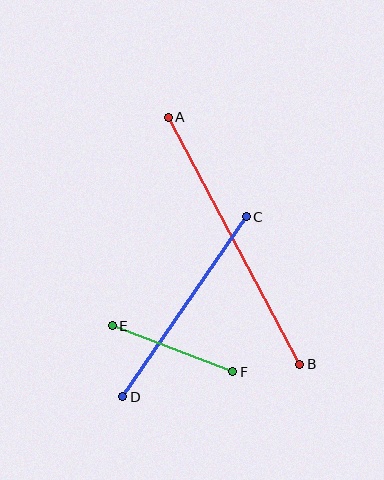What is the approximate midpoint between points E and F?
The midpoint is at approximately (173, 349) pixels.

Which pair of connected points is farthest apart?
Points A and B are farthest apart.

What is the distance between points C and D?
The distance is approximately 218 pixels.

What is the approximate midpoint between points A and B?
The midpoint is at approximately (234, 241) pixels.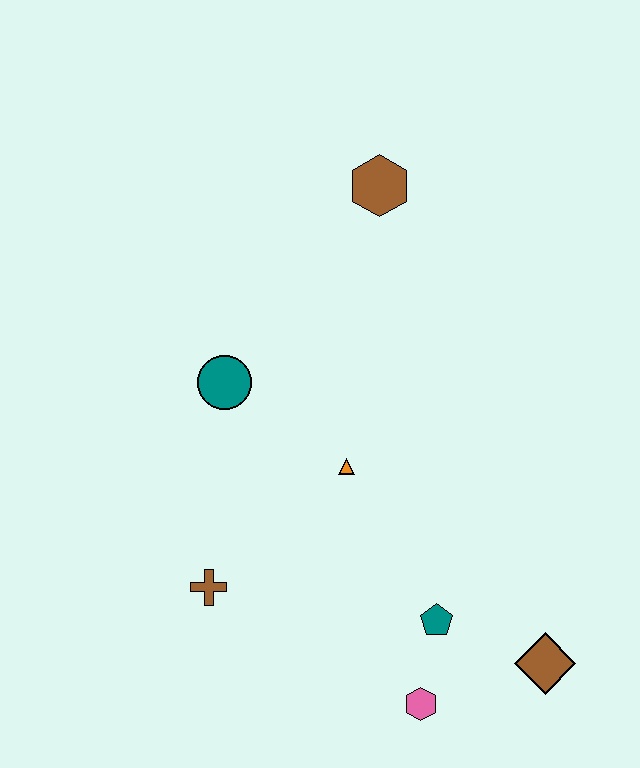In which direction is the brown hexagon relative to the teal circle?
The brown hexagon is above the teal circle.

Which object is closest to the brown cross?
The orange triangle is closest to the brown cross.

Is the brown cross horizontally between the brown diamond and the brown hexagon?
No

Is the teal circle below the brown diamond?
No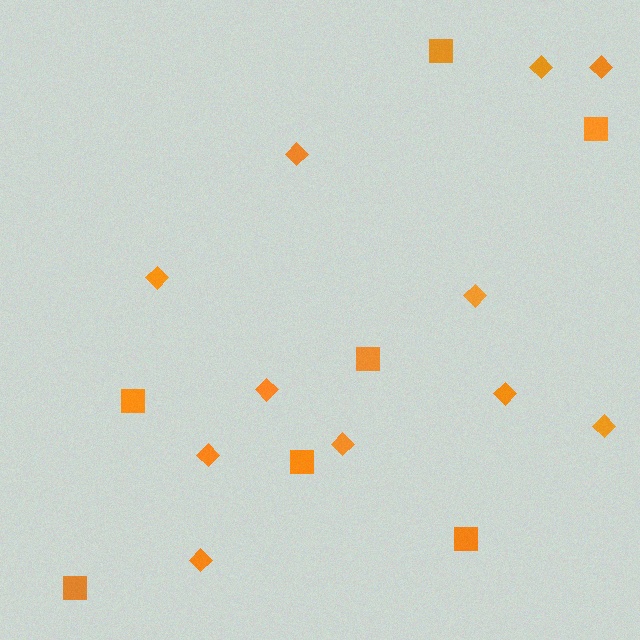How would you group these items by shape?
There are 2 groups: one group of diamonds (11) and one group of squares (7).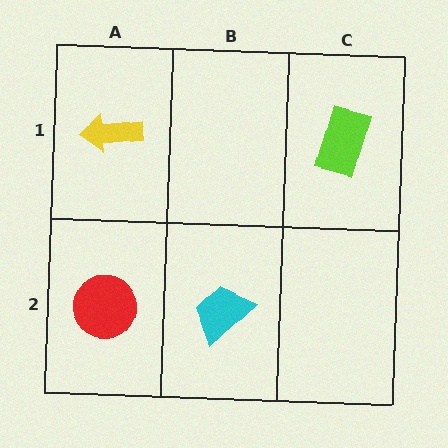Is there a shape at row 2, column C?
No, that cell is empty.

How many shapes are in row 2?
2 shapes.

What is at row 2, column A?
A red circle.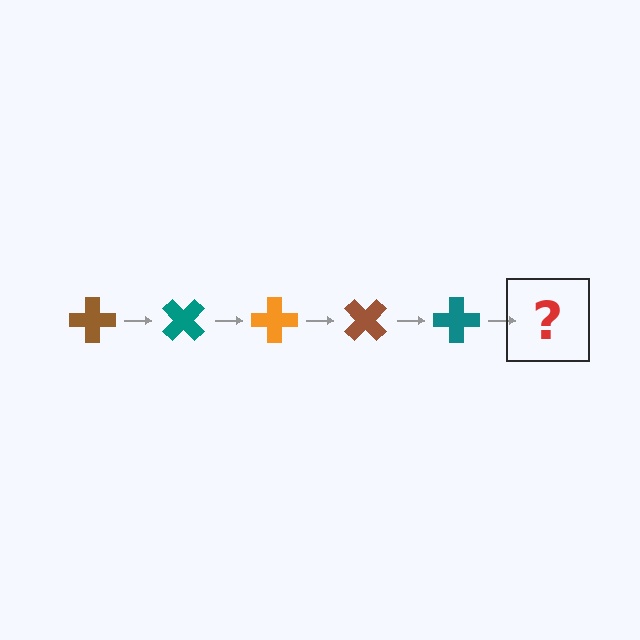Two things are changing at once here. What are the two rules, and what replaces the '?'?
The two rules are that it rotates 45 degrees each step and the color cycles through brown, teal, and orange. The '?' should be an orange cross, rotated 225 degrees from the start.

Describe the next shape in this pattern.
It should be an orange cross, rotated 225 degrees from the start.